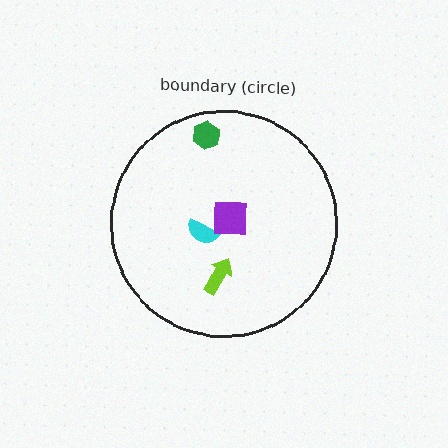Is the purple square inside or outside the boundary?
Inside.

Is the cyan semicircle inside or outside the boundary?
Inside.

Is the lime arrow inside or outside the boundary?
Inside.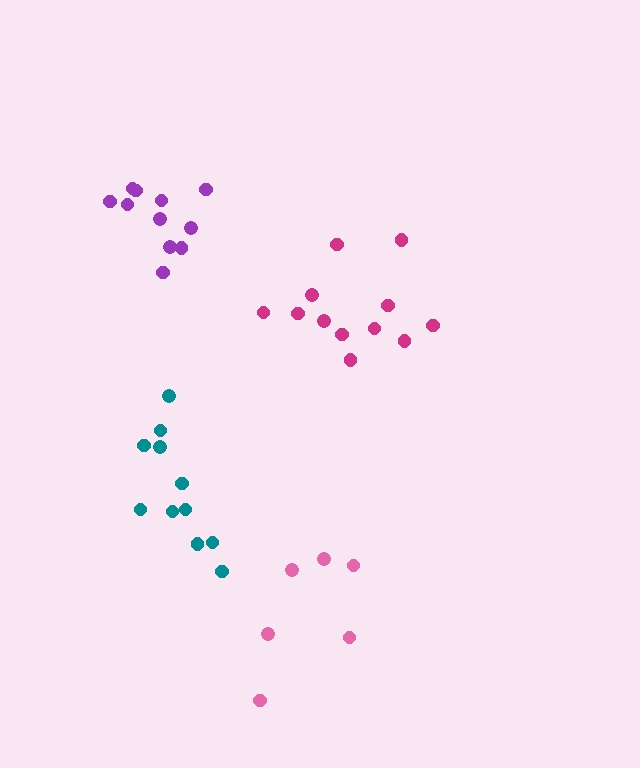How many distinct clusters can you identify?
There are 4 distinct clusters.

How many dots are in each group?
Group 1: 12 dots, Group 2: 11 dots, Group 3: 11 dots, Group 4: 6 dots (40 total).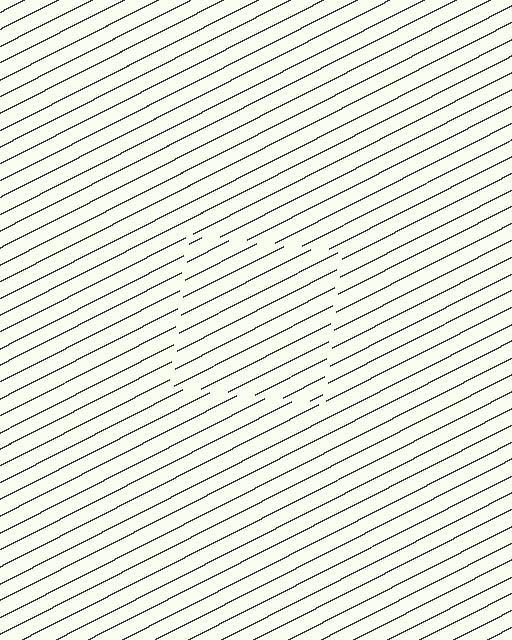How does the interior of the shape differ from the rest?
The interior of the shape contains the same grating, shifted by half a period — the contour is defined by the phase discontinuity where line-ends from the inner and outer gratings abut.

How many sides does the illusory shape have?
4 sides — the line-ends trace a square.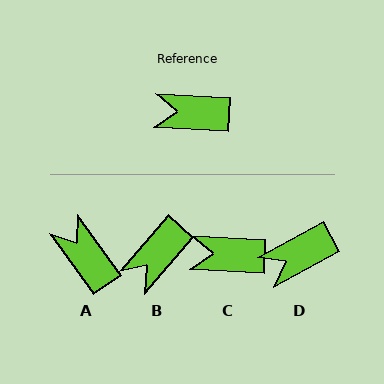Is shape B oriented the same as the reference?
No, it is off by about 52 degrees.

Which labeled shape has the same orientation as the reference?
C.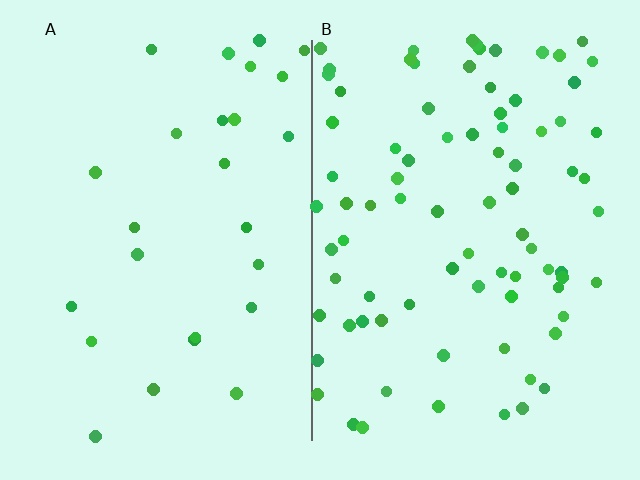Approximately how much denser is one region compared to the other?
Approximately 3.1× — region B over region A.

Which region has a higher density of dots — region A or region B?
B (the right).